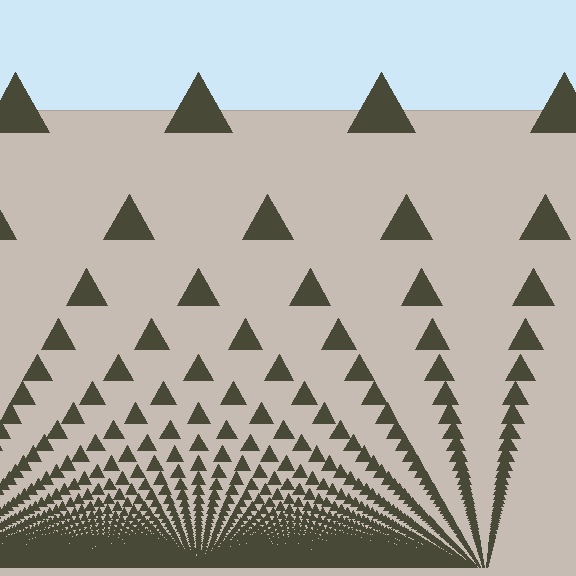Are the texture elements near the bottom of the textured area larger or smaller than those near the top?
Smaller. The gradient is inverted — elements near the bottom are smaller and denser.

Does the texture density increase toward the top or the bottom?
Density increases toward the bottom.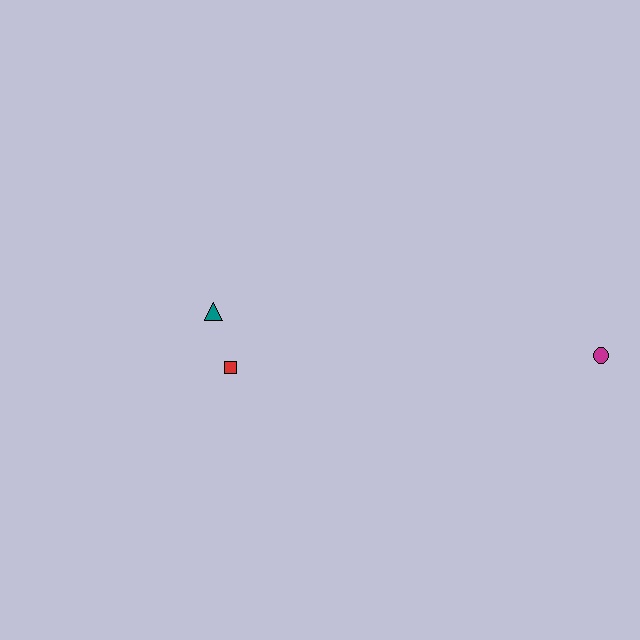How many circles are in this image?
There is 1 circle.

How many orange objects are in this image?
There are no orange objects.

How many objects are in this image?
There are 3 objects.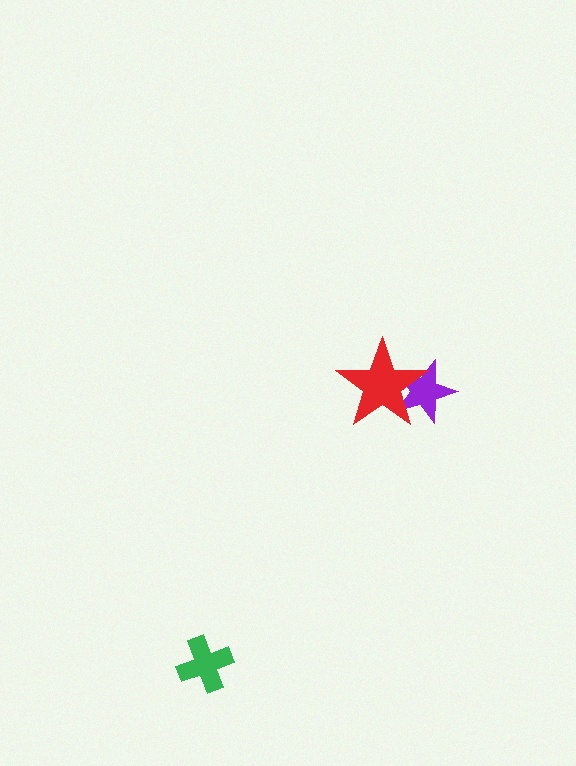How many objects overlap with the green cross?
0 objects overlap with the green cross.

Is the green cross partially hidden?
No, no other shape covers it.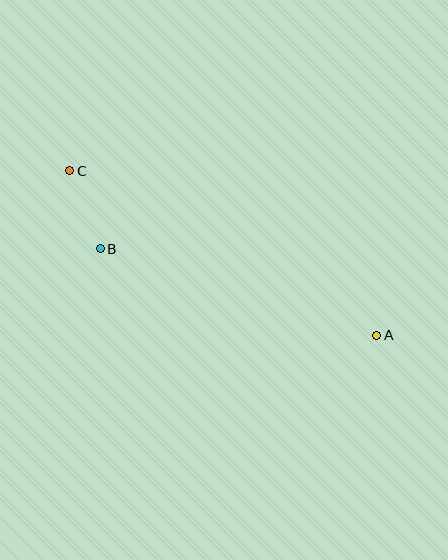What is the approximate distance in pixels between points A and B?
The distance between A and B is approximately 289 pixels.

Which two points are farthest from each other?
Points A and C are farthest from each other.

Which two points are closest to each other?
Points B and C are closest to each other.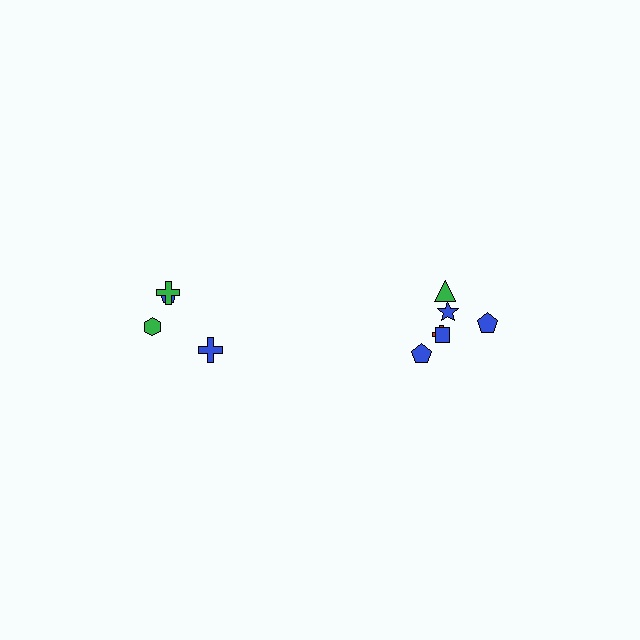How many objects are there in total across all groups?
There are 10 objects.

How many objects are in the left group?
There are 4 objects.